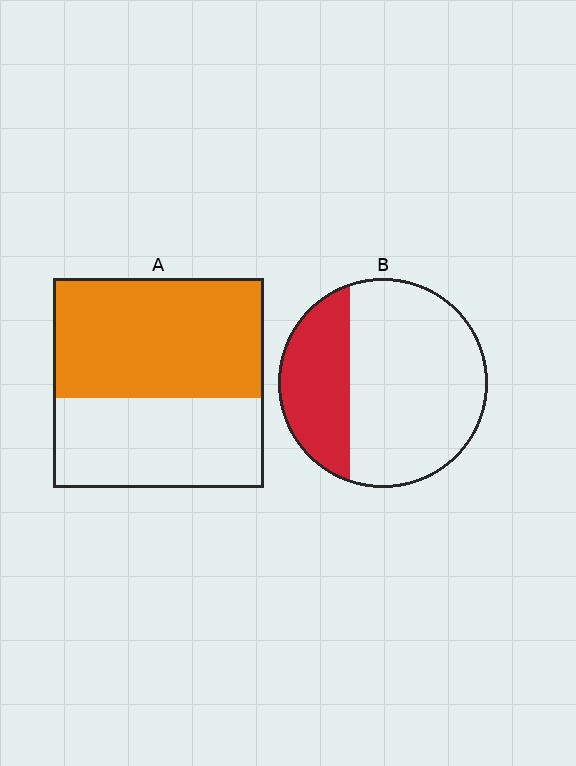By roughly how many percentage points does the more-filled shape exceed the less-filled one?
By roughly 25 percentage points (A over B).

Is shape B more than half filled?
No.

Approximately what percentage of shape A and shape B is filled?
A is approximately 55% and B is approximately 30%.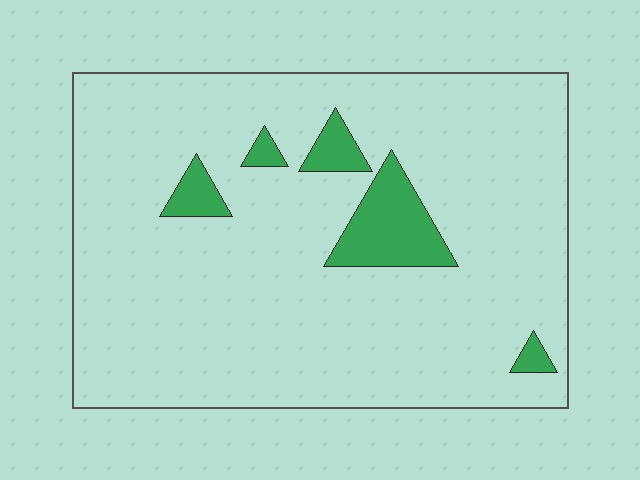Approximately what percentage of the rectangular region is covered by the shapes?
Approximately 10%.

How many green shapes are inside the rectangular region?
5.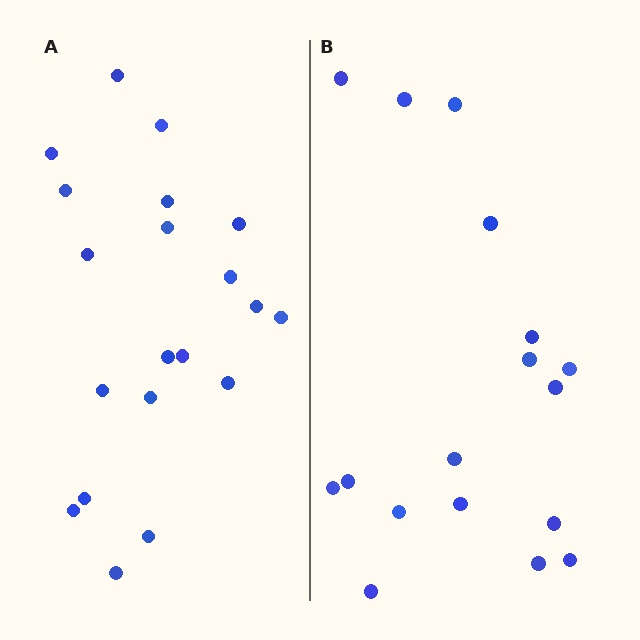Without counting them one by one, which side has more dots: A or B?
Region A (the left region) has more dots.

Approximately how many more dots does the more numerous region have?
Region A has just a few more — roughly 2 or 3 more dots than region B.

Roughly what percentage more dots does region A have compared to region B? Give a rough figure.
About 20% more.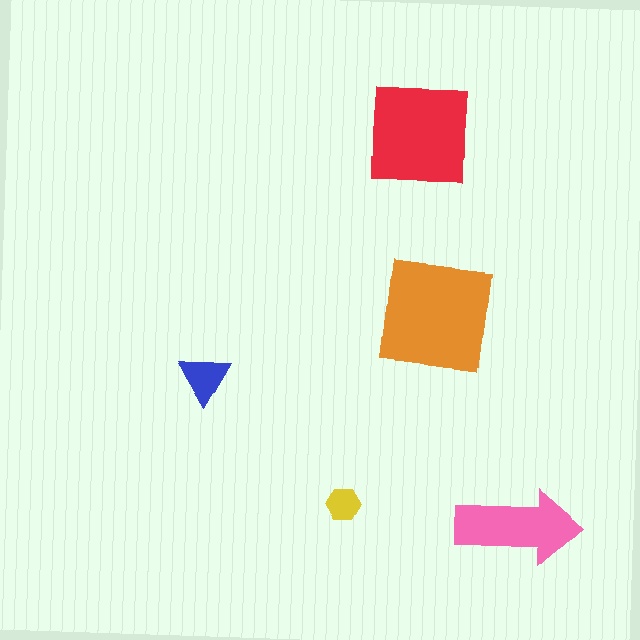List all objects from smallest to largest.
The yellow hexagon, the blue triangle, the pink arrow, the red square, the orange square.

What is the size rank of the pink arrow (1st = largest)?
3rd.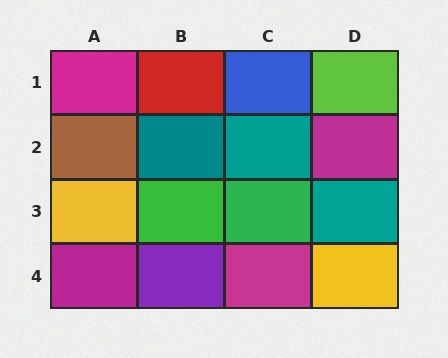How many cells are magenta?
4 cells are magenta.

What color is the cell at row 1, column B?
Red.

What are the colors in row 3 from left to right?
Yellow, green, green, teal.